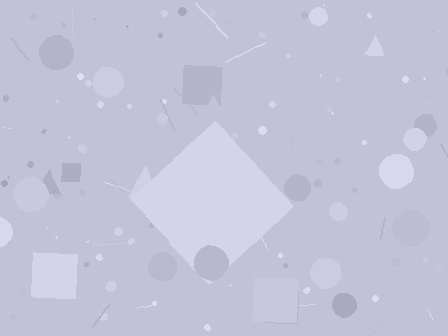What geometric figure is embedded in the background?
A diamond is embedded in the background.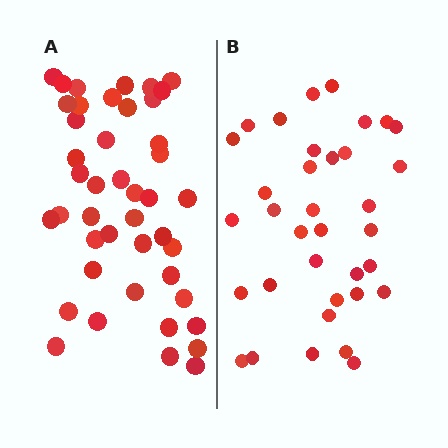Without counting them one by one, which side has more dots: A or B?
Region A (the left region) has more dots.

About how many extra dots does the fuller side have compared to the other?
Region A has roughly 8 or so more dots than region B.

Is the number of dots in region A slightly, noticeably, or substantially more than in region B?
Region A has noticeably more, but not dramatically so. The ratio is roughly 1.3 to 1.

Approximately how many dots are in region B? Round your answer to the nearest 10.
About 40 dots. (The exact count is 35, which rounds to 40.)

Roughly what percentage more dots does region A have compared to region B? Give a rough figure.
About 25% more.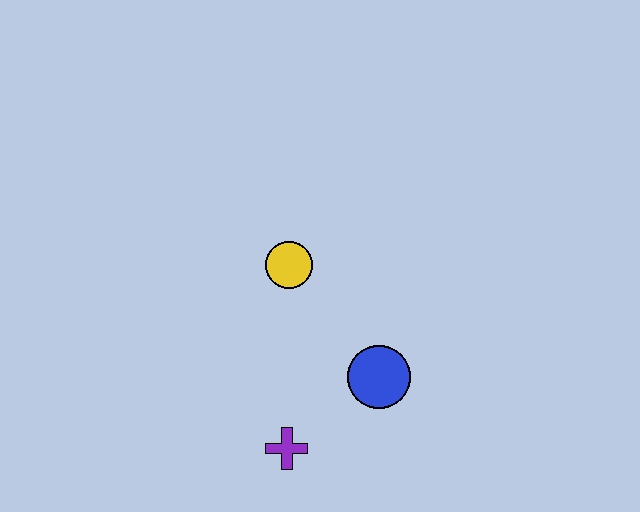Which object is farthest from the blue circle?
The yellow circle is farthest from the blue circle.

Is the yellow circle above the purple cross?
Yes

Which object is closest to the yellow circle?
The blue circle is closest to the yellow circle.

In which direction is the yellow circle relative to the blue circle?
The yellow circle is above the blue circle.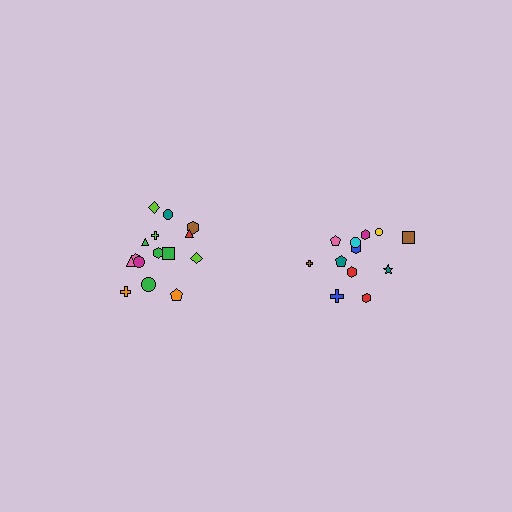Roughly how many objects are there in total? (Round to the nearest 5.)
Roughly 25 objects in total.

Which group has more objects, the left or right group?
The left group.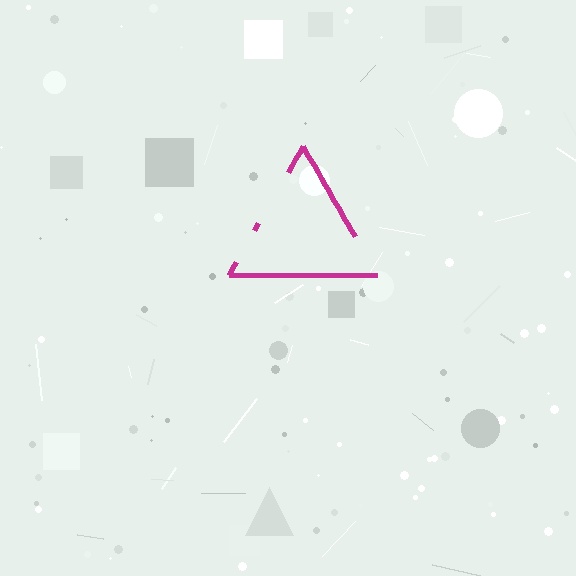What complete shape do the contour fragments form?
The contour fragments form a triangle.